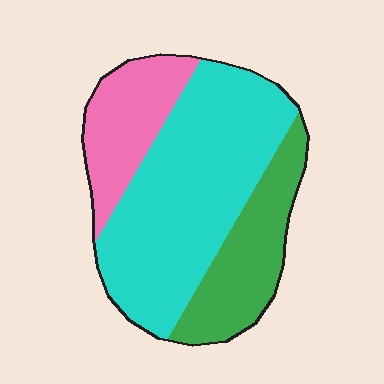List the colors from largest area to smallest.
From largest to smallest: cyan, green, pink.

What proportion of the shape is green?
Green covers about 25% of the shape.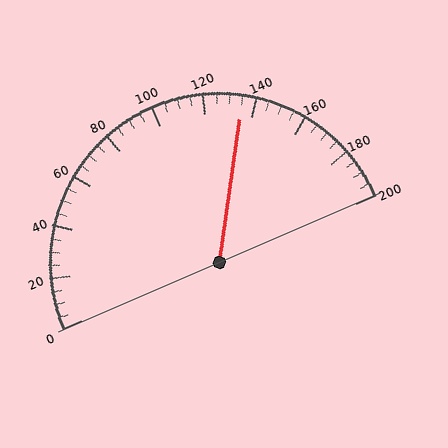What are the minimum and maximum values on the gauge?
The gauge ranges from 0 to 200.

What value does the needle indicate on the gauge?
The needle indicates approximately 135.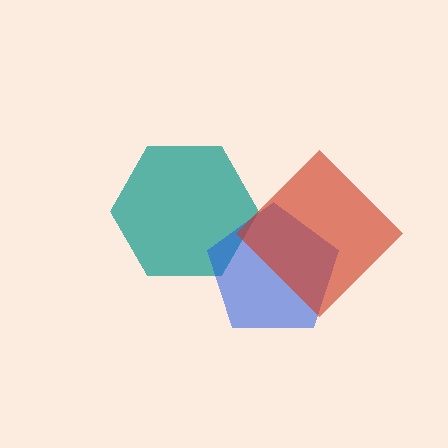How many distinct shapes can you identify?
There are 3 distinct shapes: a teal hexagon, a blue pentagon, a red diamond.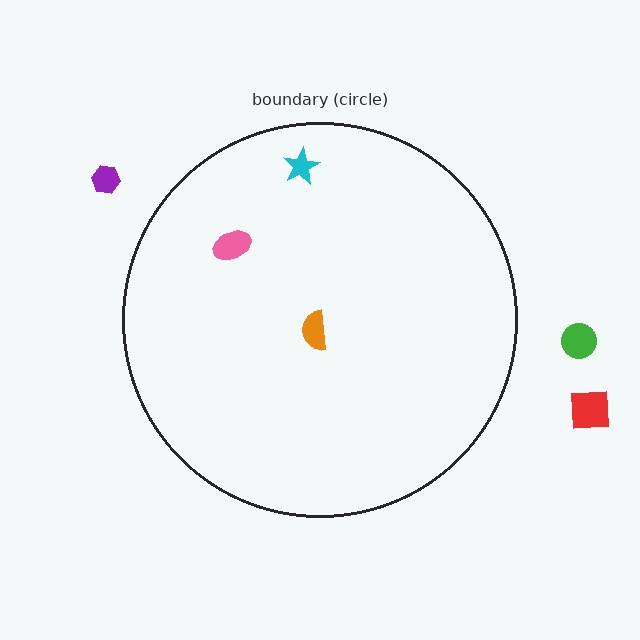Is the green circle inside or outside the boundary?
Outside.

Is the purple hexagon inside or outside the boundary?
Outside.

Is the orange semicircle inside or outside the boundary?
Inside.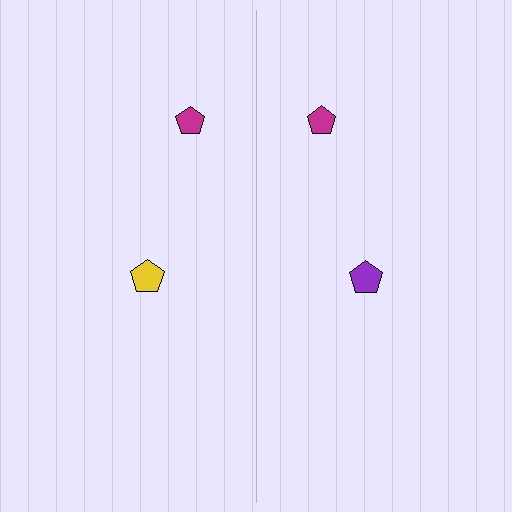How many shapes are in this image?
There are 4 shapes in this image.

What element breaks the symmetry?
The purple pentagon on the right side breaks the symmetry — its mirror counterpart is yellow.